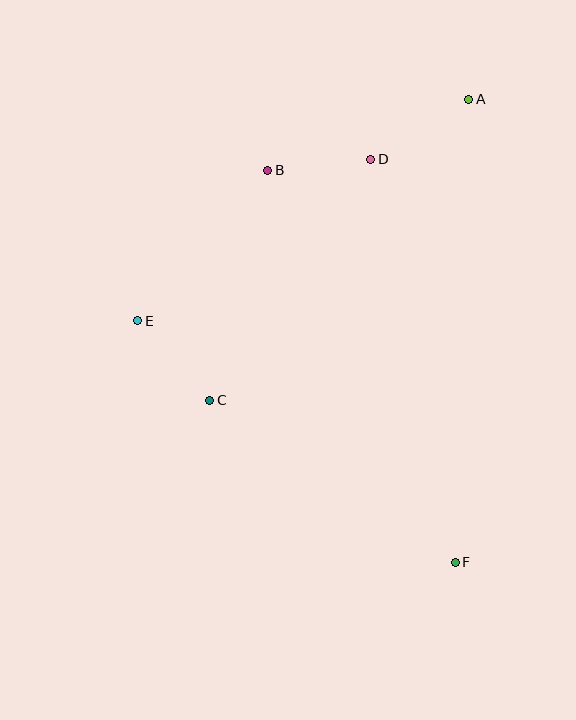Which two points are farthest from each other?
Points A and F are farthest from each other.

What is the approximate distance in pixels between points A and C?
The distance between A and C is approximately 397 pixels.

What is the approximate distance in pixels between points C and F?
The distance between C and F is approximately 294 pixels.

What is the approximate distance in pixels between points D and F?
The distance between D and F is approximately 412 pixels.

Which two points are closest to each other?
Points B and D are closest to each other.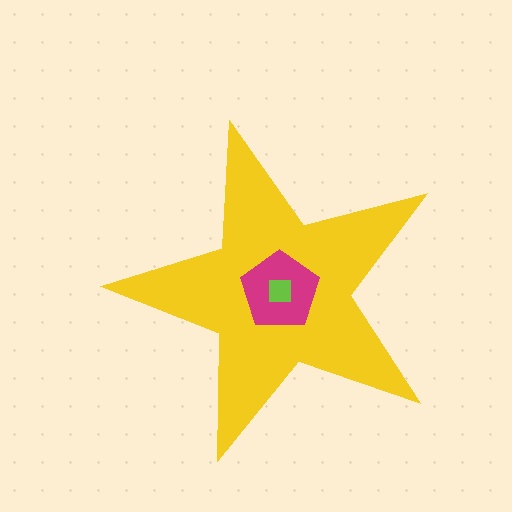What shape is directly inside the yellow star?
The magenta pentagon.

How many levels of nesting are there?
3.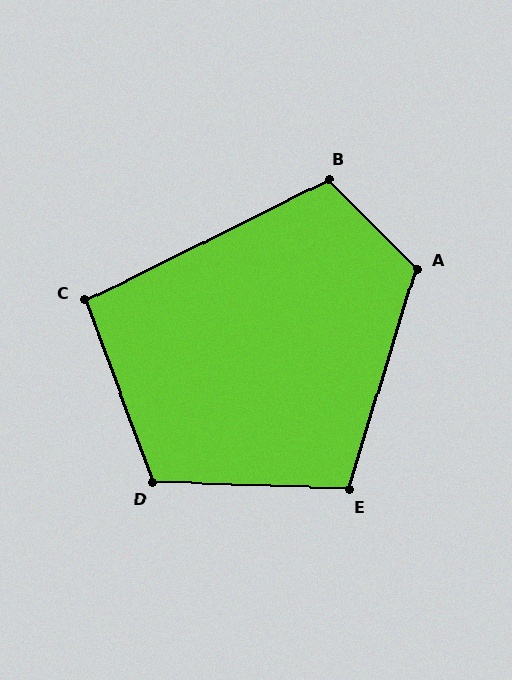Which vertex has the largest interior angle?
A, at approximately 118 degrees.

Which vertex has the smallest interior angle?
C, at approximately 96 degrees.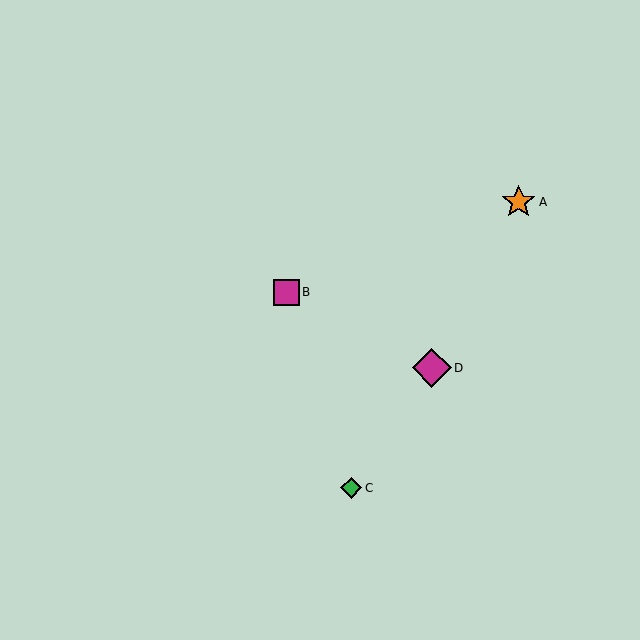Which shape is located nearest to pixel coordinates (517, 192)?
The orange star (labeled A) at (519, 202) is nearest to that location.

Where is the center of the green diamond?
The center of the green diamond is at (351, 488).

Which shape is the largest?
The magenta diamond (labeled D) is the largest.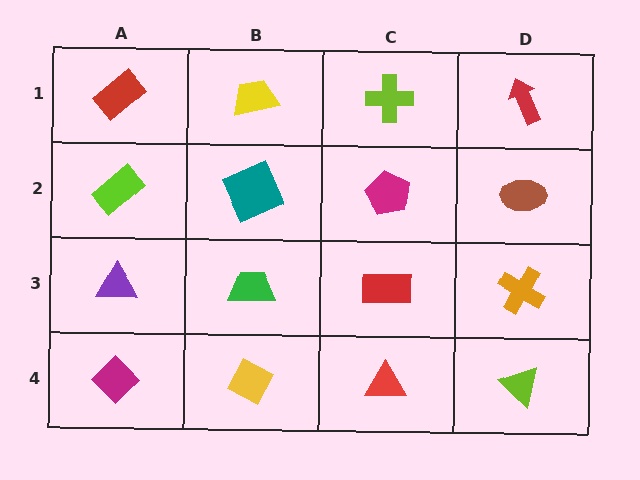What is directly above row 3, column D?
A brown ellipse.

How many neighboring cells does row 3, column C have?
4.